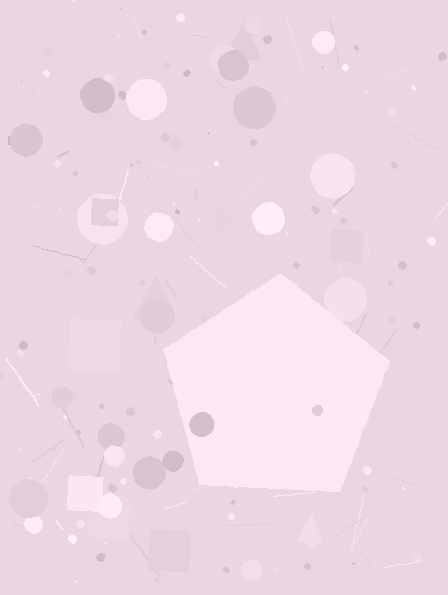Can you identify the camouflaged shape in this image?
The camouflaged shape is a pentagon.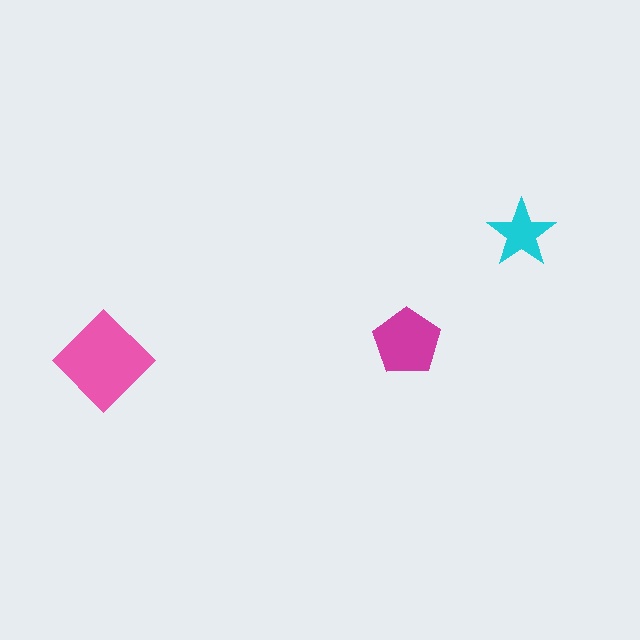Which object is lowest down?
The pink diamond is bottommost.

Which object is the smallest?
The cyan star.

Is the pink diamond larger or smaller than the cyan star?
Larger.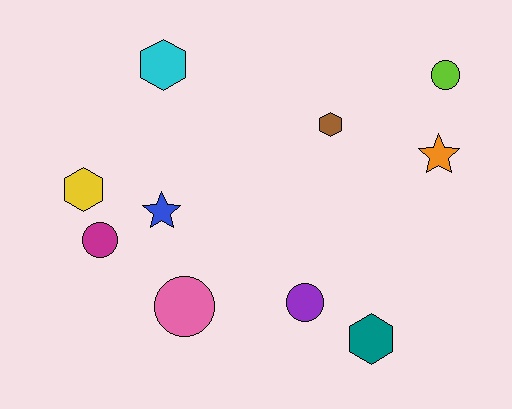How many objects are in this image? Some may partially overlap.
There are 10 objects.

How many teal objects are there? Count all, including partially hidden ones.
There is 1 teal object.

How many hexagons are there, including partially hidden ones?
There are 4 hexagons.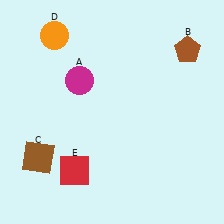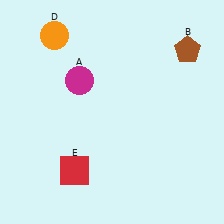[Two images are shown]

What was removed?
The brown square (C) was removed in Image 2.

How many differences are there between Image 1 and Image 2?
There is 1 difference between the two images.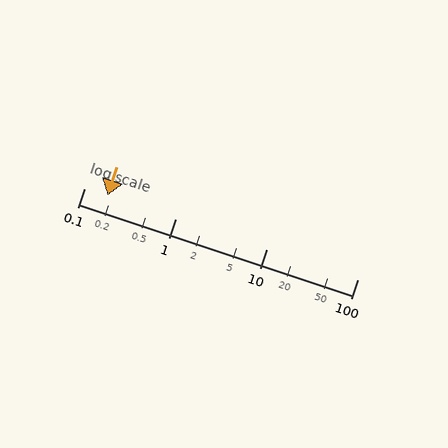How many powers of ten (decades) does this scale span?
The scale spans 3 decades, from 0.1 to 100.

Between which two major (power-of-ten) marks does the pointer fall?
The pointer is between 0.1 and 1.